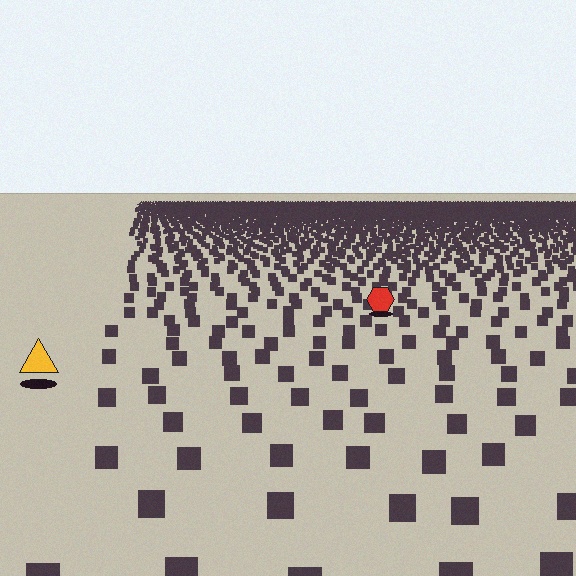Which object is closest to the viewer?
The yellow triangle is closest. The texture marks near it are larger and more spread out.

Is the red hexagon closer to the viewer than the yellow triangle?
No. The yellow triangle is closer — you can tell from the texture gradient: the ground texture is coarser near it.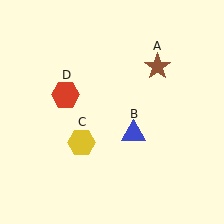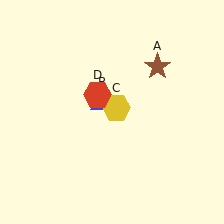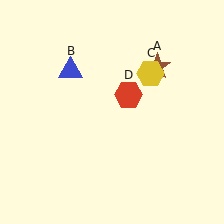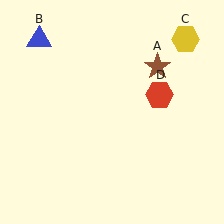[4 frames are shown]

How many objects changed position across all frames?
3 objects changed position: blue triangle (object B), yellow hexagon (object C), red hexagon (object D).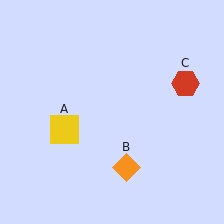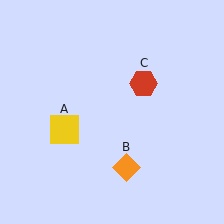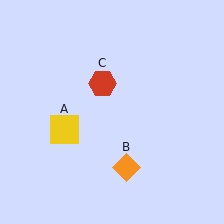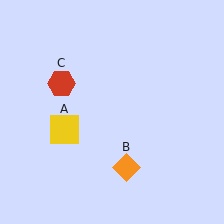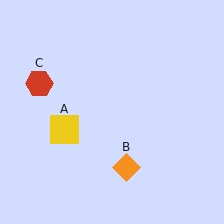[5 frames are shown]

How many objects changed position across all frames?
1 object changed position: red hexagon (object C).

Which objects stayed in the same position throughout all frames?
Yellow square (object A) and orange diamond (object B) remained stationary.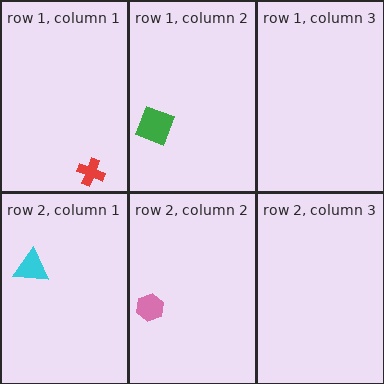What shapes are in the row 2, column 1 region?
The cyan triangle.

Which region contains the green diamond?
The row 1, column 2 region.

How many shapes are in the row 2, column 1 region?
1.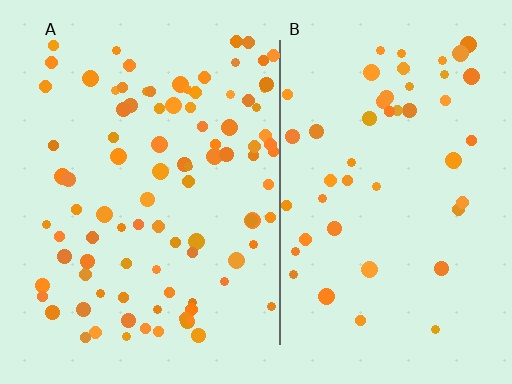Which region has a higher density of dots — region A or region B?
A (the left).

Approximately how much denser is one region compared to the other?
Approximately 1.9× — region A over region B.